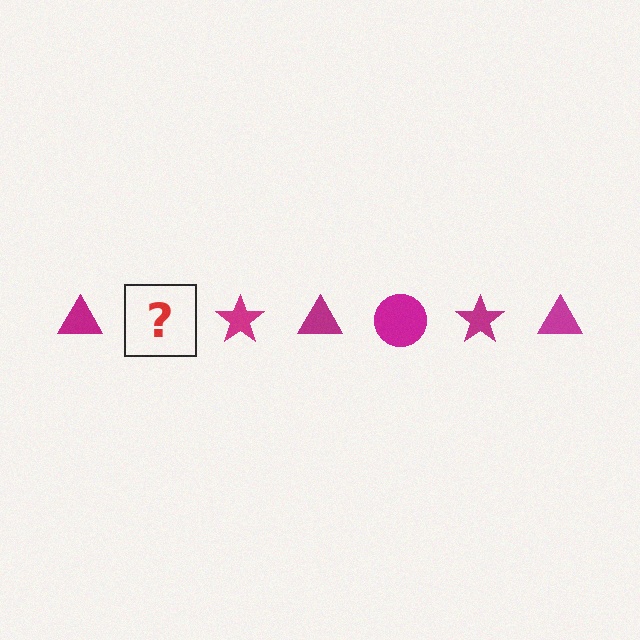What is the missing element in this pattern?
The missing element is a magenta circle.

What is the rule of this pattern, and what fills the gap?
The rule is that the pattern cycles through triangle, circle, star shapes in magenta. The gap should be filled with a magenta circle.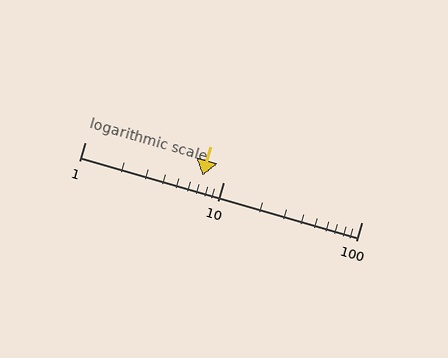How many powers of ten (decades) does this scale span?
The scale spans 2 decades, from 1 to 100.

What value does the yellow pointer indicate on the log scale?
The pointer indicates approximately 7.1.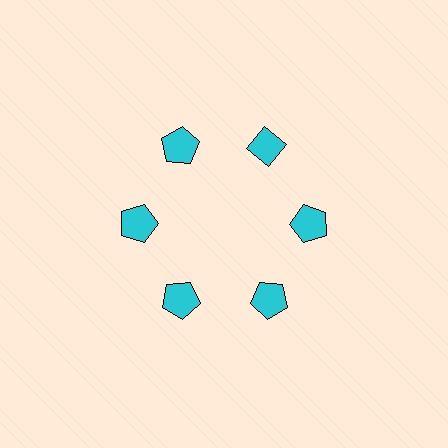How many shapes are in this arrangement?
There are 6 shapes arranged in a ring pattern.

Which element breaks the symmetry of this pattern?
The cyan diamond at roughly the 1 o'clock position breaks the symmetry. All other shapes are cyan pentagons.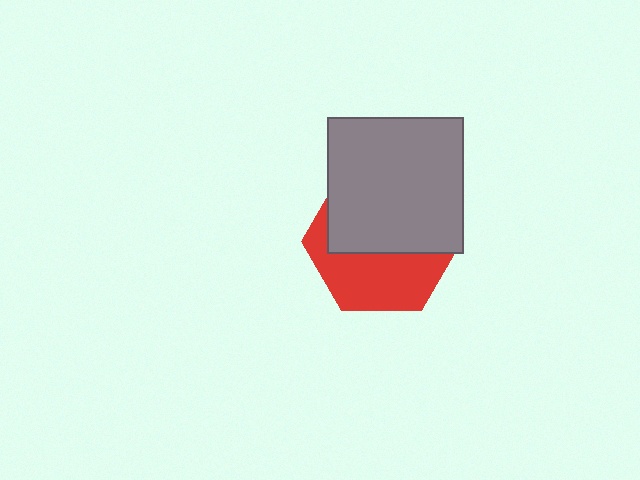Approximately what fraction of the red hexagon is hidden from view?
Roughly 56% of the red hexagon is hidden behind the gray square.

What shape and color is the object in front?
The object in front is a gray square.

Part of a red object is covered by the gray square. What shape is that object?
It is a hexagon.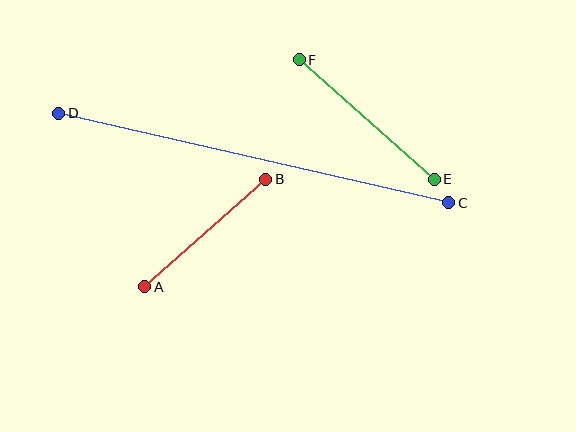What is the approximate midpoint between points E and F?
The midpoint is at approximately (367, 120) pixels.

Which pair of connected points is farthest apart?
Points C and D are farthest apart.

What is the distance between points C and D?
The distance is approximately 400 pixels.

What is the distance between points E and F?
The distance is approximately 180 pixels.